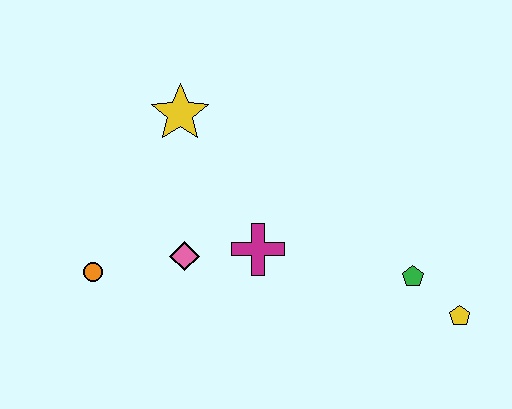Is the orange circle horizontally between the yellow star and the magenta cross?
No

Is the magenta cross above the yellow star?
No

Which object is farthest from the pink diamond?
The yellow pentagon is farthest from the pink diamond.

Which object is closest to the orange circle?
The pink diamond is closest to the orange circle.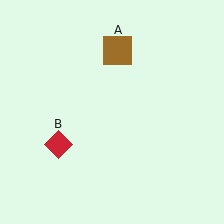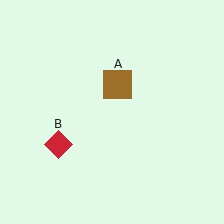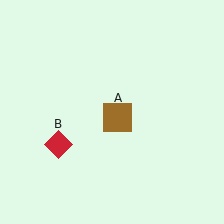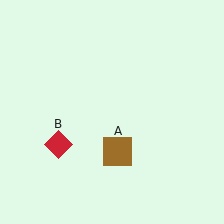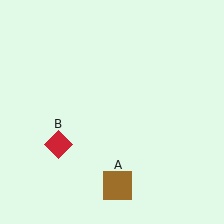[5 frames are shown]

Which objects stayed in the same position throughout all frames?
Red diamond (object B) remained stationary.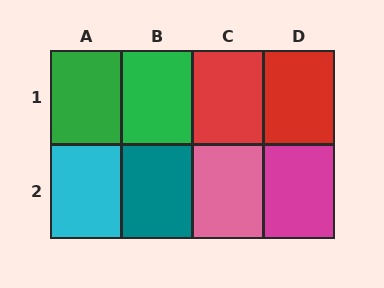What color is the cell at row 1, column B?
Green.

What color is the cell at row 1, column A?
Green.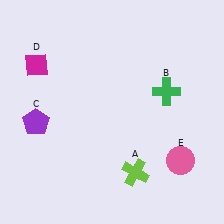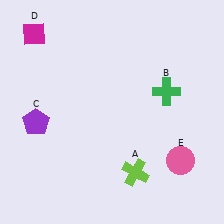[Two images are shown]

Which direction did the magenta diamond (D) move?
The magenta diamond (D) moved up.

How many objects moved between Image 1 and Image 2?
1 object moved between the two images.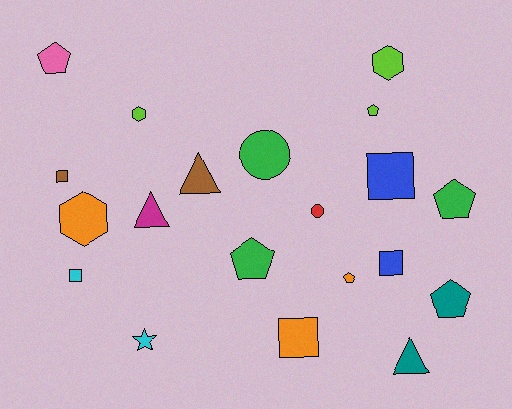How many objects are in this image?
There are 20 objects.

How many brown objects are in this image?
There are 2 brown objects.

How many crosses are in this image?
There are no crosses.